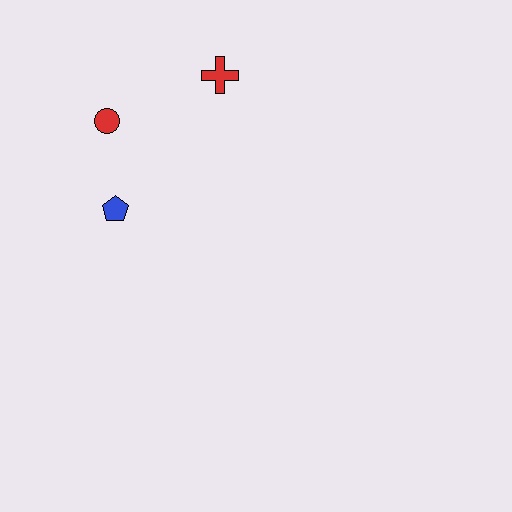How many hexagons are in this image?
There are no hexagons.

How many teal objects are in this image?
There are no teal objects.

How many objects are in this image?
There are 3 objects.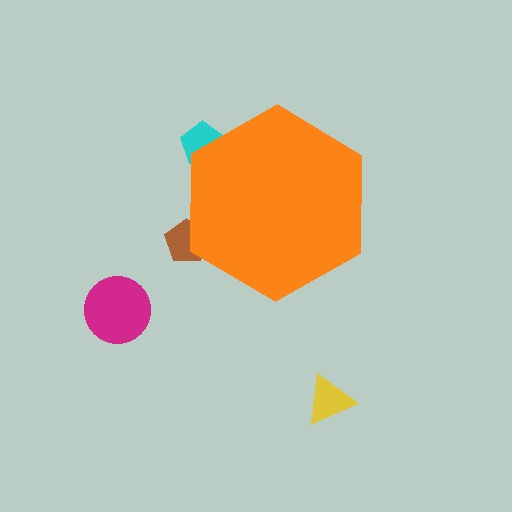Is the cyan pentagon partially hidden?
Yes, the cyan pentagon is partially hidden behind the orange hexagon.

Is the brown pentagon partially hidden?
Yes, the brown pentagon is partially hidden behind the orange hexagon.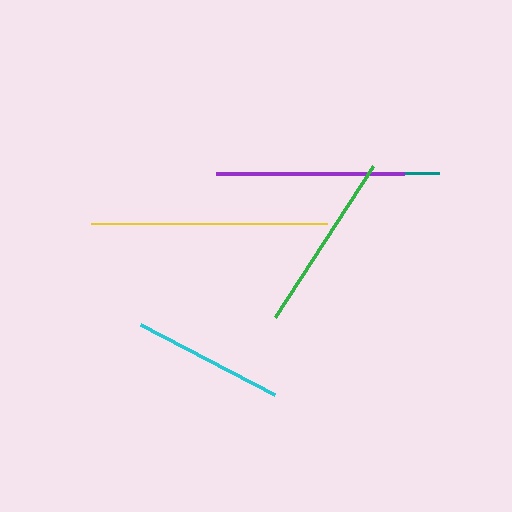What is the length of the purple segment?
The purple segment is approximately 187 pixels long.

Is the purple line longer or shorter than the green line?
The purple line is longer than the green line.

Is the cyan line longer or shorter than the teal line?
The cyan line is longer than the teal line.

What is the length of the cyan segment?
The cyan segment is approximately 151 pixels long.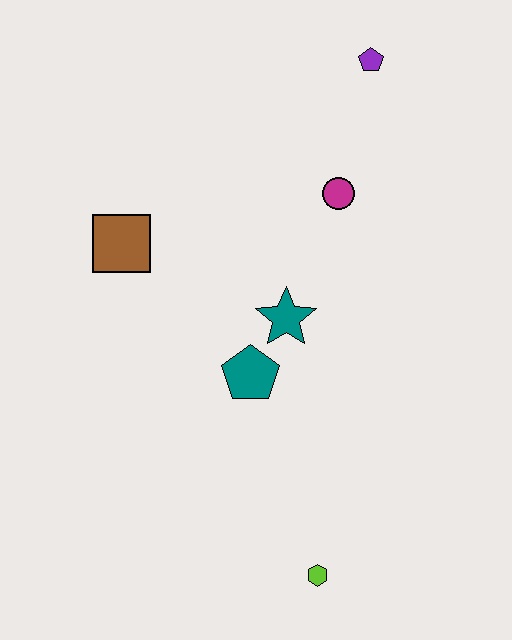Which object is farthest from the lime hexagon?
The purple pentagon is farthest from the lime hexagon.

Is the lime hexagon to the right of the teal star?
Yes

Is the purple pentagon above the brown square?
Yes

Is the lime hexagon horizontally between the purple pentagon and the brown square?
Yes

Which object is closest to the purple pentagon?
The magenta circle is closest to the purple pentagon.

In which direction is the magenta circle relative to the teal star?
The magenta circle is above the teal star.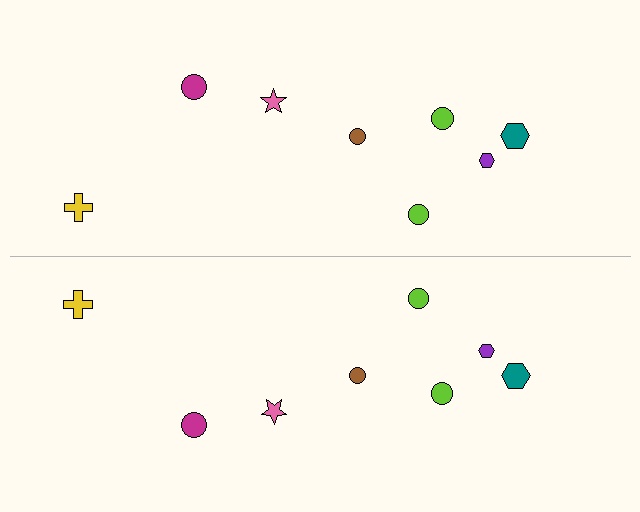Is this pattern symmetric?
Yes, this pattern has bilateral (reflection) symmetry.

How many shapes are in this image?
There are 16 shapes in this image.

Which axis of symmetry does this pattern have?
The pattern has a horizontal axis of symmetry running through the center of the image.